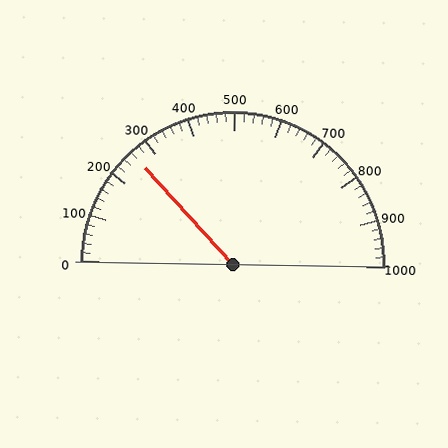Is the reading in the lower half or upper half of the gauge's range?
The reading is in the lower half of the range (0 to 1000).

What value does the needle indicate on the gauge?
The needle indicates approximately 260.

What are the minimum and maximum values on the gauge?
The gauge ranges from 0 to 1000.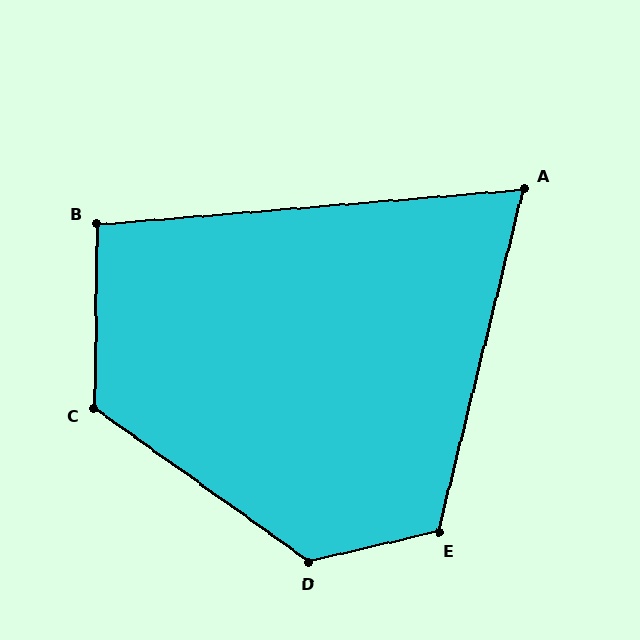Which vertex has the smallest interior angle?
A, at approximately 71 degrees.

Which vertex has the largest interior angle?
D, at approximately 131 degrees.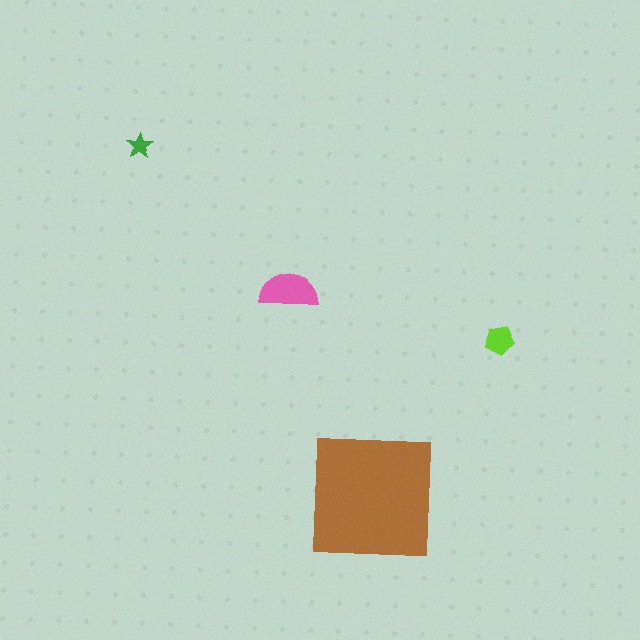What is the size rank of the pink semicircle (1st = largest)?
2nd.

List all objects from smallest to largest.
The green star, the lime pentagon, the pink semicircle, the brown square.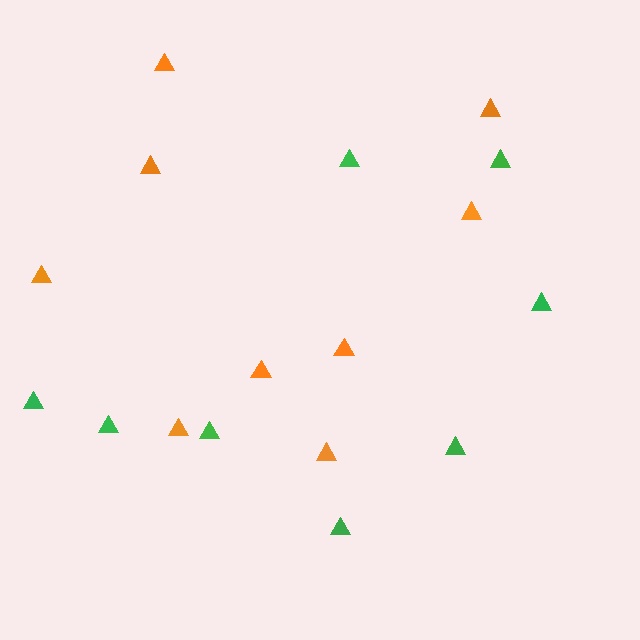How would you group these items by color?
There are 2 groups: one group of green triangles (8) and one group of orange triangles (9).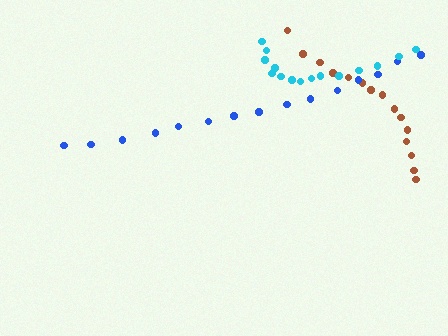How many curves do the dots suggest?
There are 3 distinct paths.